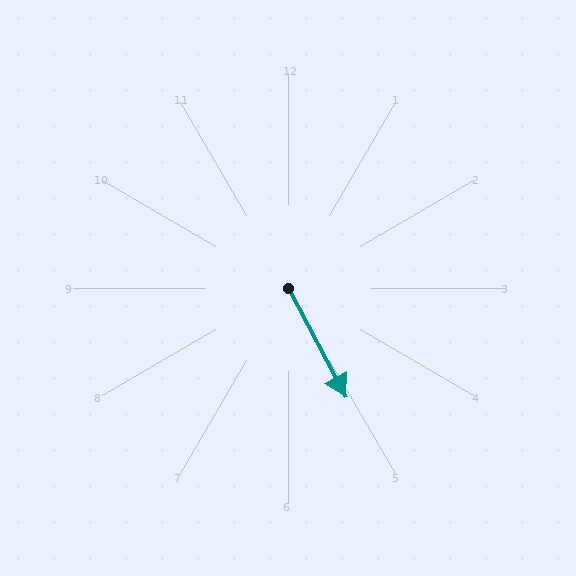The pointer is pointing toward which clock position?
Roughly 5 o'clock.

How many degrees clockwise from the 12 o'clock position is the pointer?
Approximately 152 degrees.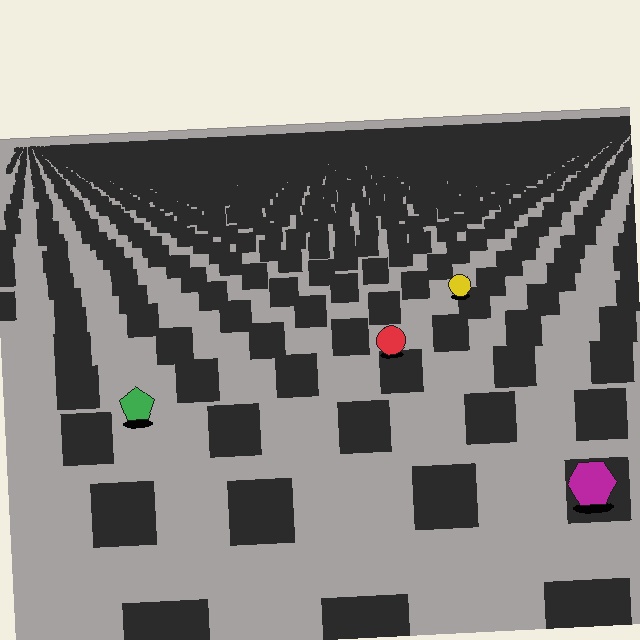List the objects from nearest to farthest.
From nearest to farthest: the magenta hexagon, the green pentagon, the red circle, the yellow circle.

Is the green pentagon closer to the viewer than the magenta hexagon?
No. The magenta hexagon is closer — you can tell from the texture gradient: the ground texture is coarser near it.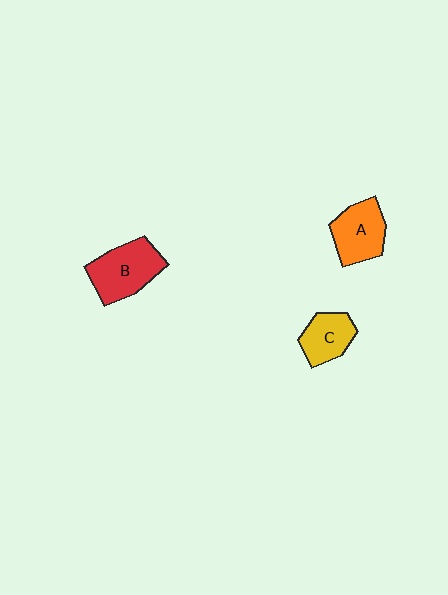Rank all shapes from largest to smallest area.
From largest to smallest: B (red), A (orange), C (yellow).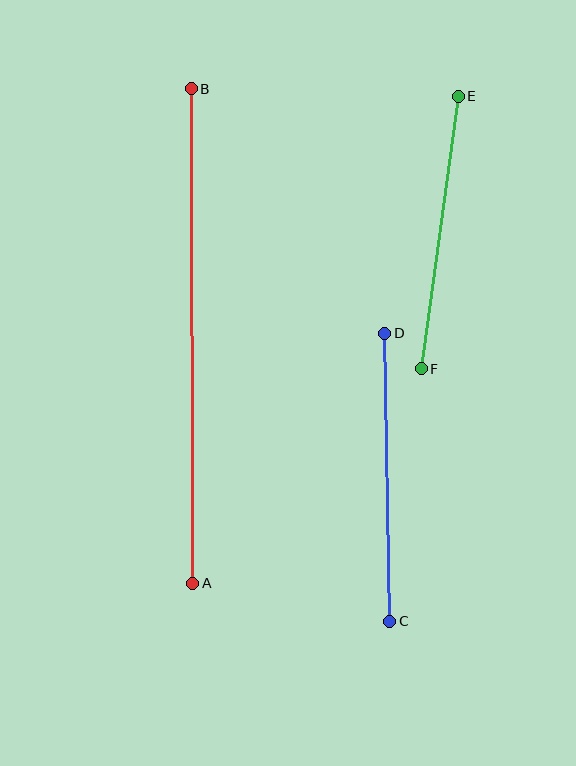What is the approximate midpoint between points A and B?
The midpoint is at approximately (192, 336) pixels.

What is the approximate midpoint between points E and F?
The midpoint is at approximately (440, 232) pixels.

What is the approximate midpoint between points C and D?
The midpoint is at approximately (387, 477) pixels.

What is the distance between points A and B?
The distance is approximately 494 pixels.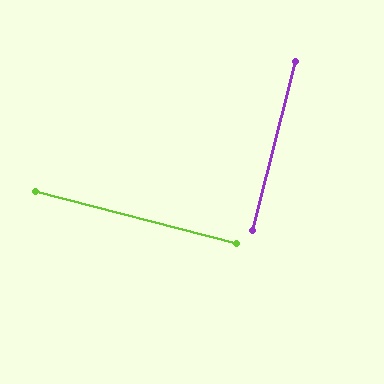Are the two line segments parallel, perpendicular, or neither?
Perpendicular — they meet at approximately 90°.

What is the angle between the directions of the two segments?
Approximately 90 degrees.